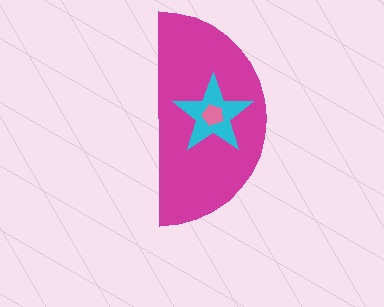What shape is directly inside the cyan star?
The pink pentagon.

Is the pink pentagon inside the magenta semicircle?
Yes.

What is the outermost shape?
The magenta semicircle.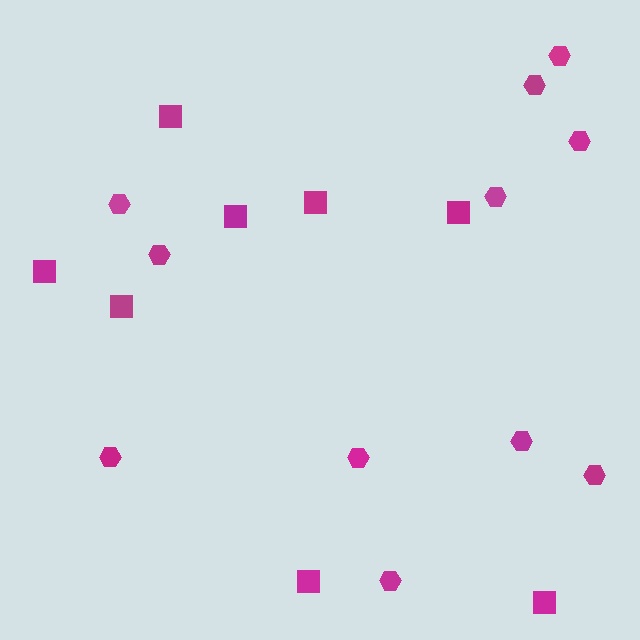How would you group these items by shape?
There are 2 groups: one group of squares (8) and one group of hexagons (11).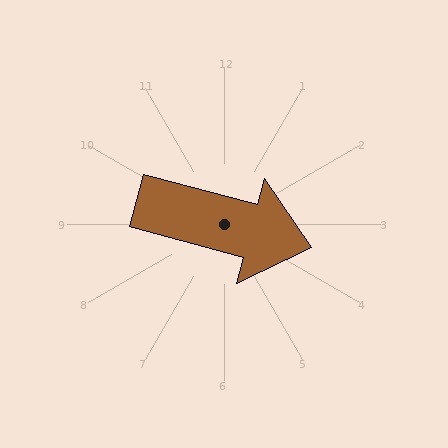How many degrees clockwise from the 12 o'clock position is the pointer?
Approximately 105 degrees.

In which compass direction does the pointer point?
East.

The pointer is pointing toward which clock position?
Roughly 3 o'clock.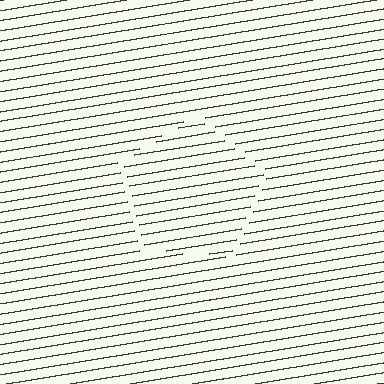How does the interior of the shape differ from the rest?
The interior of the shape contains the same grating, shifted by half a period — the contour is defined by the phase discontinuity where line-ends from the inner and outer gratings abut.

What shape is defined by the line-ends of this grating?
An illusory pentagon. The interior of the shape contains the same grating, shifted by half a period — the contour is defined by the phase discontinuity where line-ends from the inner and outer gratings abut.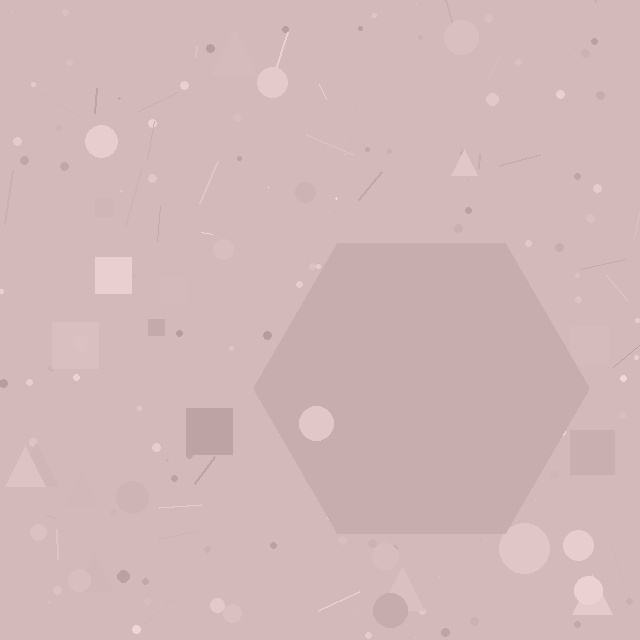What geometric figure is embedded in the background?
A hexagon is embedded in the background.